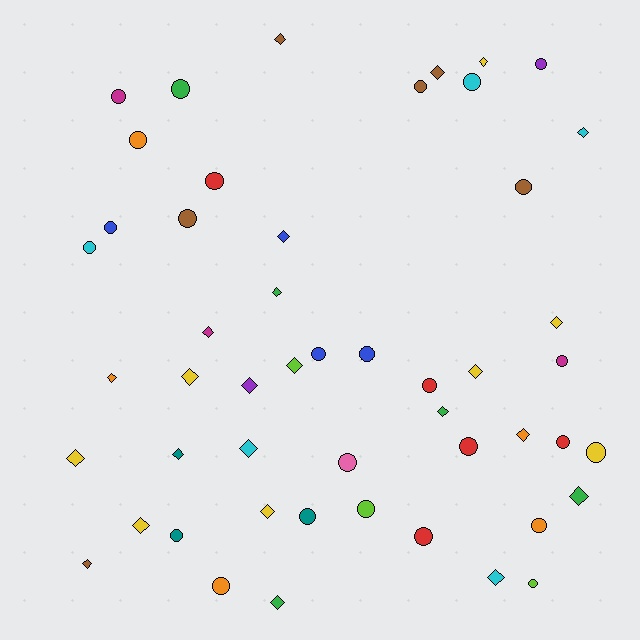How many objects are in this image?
There are 50 objects.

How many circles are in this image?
There are 26 circles.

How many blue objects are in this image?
There are 4 blue objects.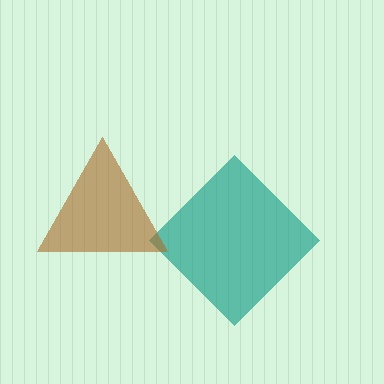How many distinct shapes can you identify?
There are 2 distinct shapes: a teal diamond, a brown triangle.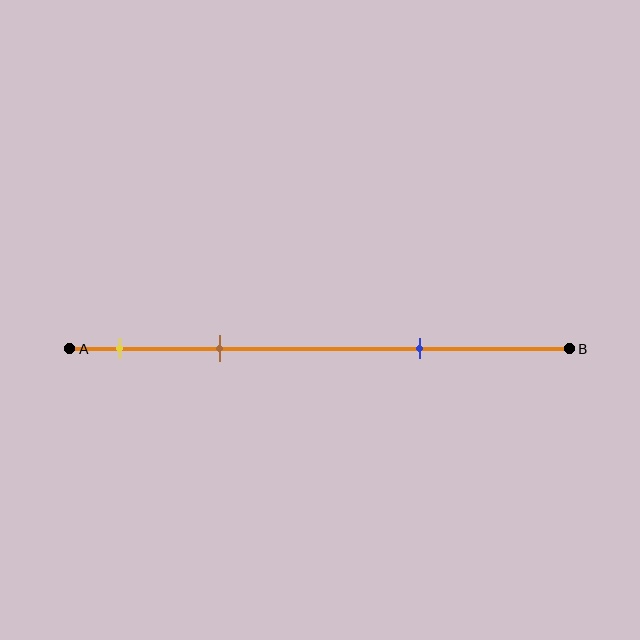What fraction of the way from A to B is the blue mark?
The blue mark is approximately 70% (0.7) of the way from A to B.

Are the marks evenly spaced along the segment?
No, the marks are not evenly spaced.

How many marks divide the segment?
There are 3 marks dividing the segment.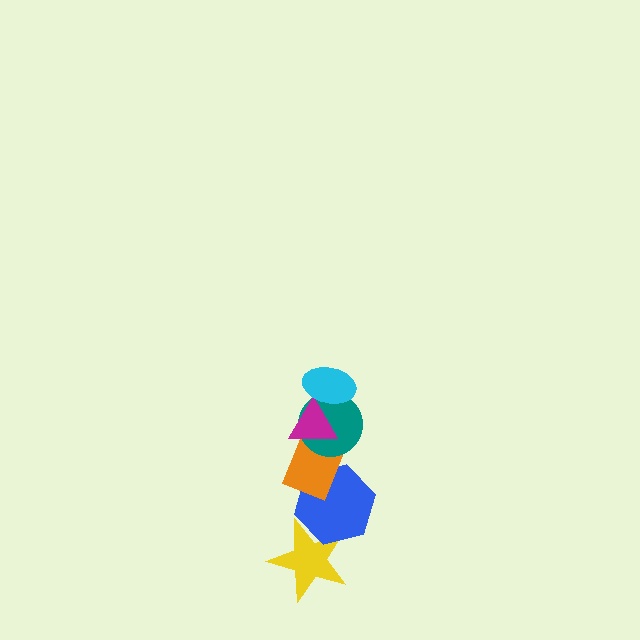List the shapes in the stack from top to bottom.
From top to bottom: the cyan ellipse, the magenta triangle, the teal circle, the orange rectangle, the blue hexagon, the yellow star.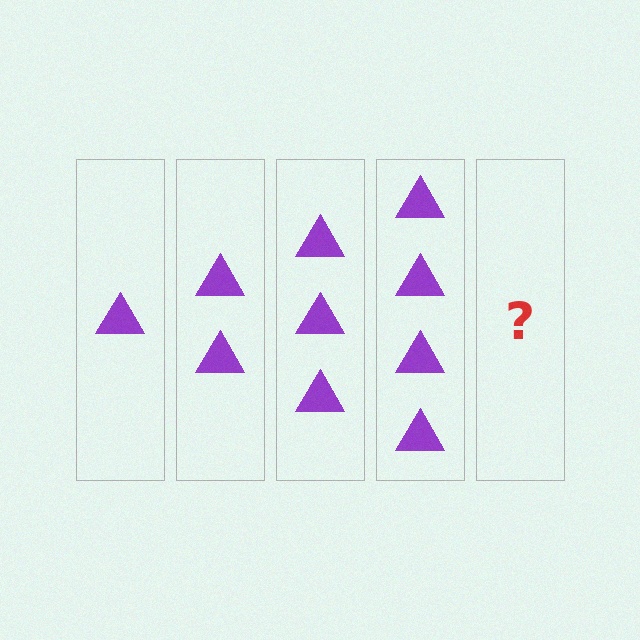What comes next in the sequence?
The next element should be 5 triangles.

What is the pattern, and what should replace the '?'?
The pattern is that each step adds one more triangle. The '?' should be 5 triangles.